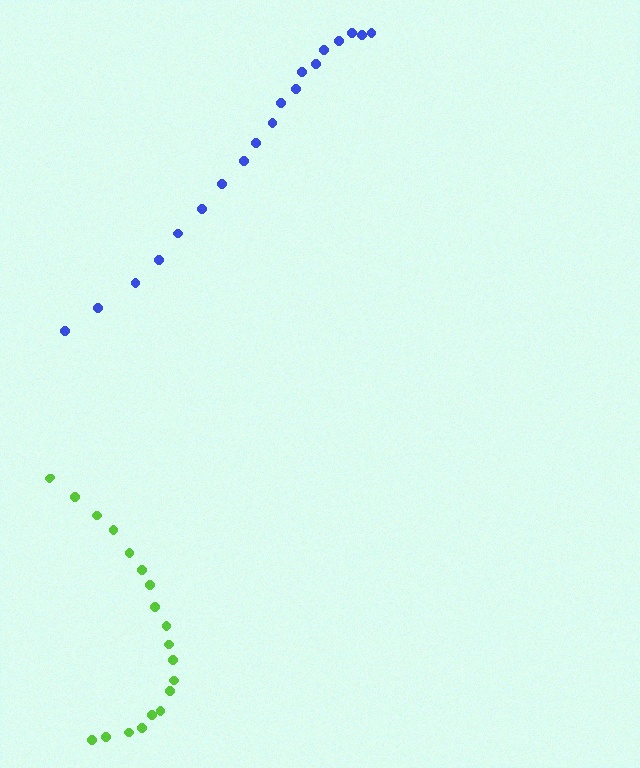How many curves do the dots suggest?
There are 2 distinct paths.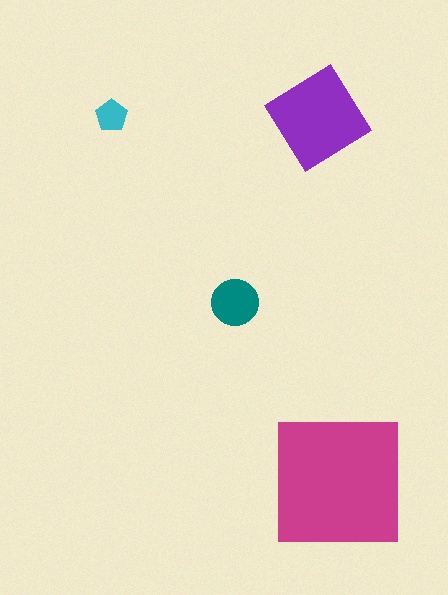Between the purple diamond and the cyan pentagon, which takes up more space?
The purple diamond.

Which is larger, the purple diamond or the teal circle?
The purple diamond.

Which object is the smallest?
The cyan pentagon.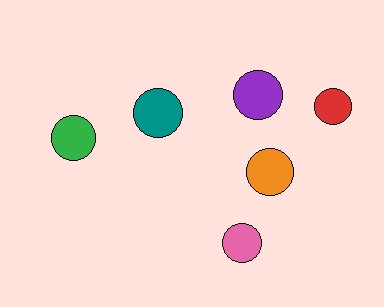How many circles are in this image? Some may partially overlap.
There are 6 circles.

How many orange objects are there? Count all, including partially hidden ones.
There is 1 orange object.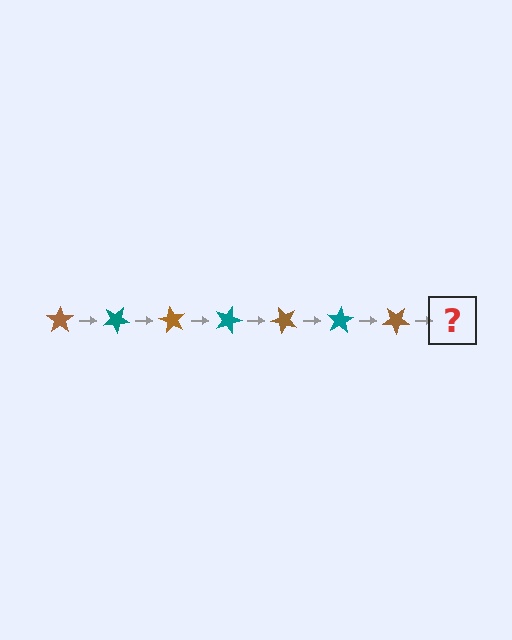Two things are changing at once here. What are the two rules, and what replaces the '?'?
The two rules are that it rotates 30 degrees each step and the color cycles through brown and teal. The '?' should be a teal star, rotated 210 degrees from the start.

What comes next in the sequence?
The next element should be a teal star, rotated 210 degrees from the start.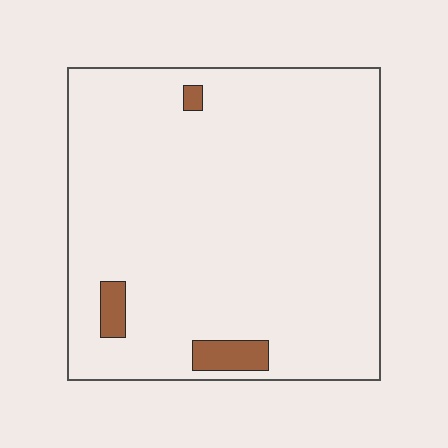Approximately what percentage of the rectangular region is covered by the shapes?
Approximately 5%.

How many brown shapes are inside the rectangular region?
3.